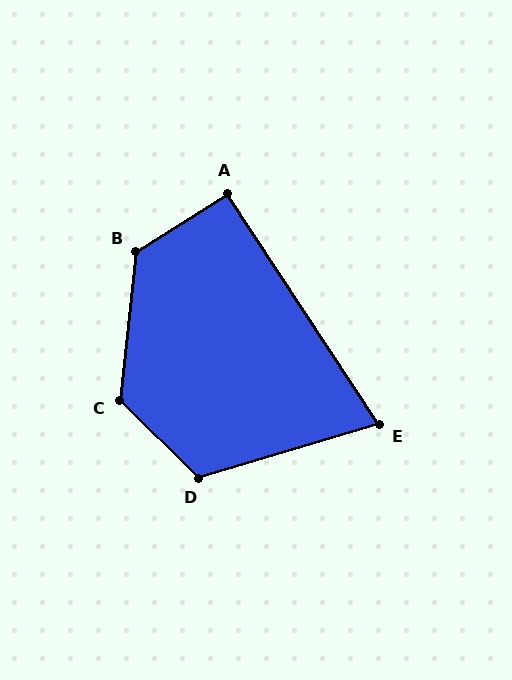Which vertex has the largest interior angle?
B, at approximately 129 degrees.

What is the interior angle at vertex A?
Approximately 91 degrees (approximately right).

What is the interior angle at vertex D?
Approximately 119 degrees (obtuse).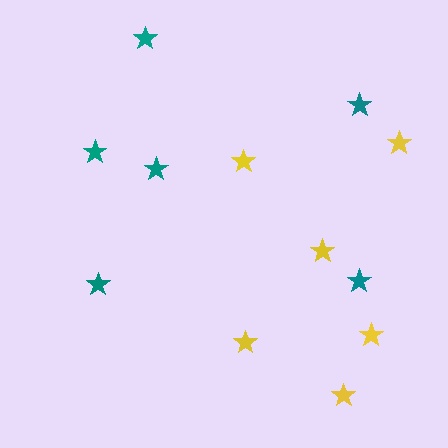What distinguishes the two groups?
There are 2 groups: one group of teal stars (6) and one group of yellow stars (6).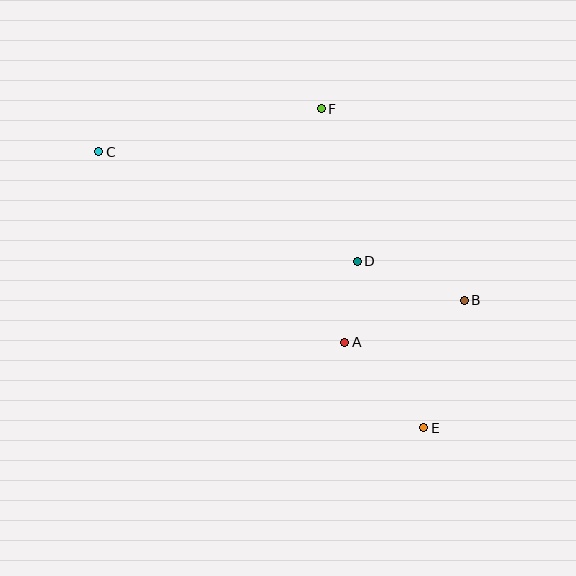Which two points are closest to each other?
Points A and D are closest to each other.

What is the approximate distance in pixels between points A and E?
The distance between A and E is approximately 116 pixels.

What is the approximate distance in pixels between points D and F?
The distance between D and F is approximately 157 pixels.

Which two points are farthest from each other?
Points C and E are farthest from each other.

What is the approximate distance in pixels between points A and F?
The distance between A and F is approximately 234 pixels.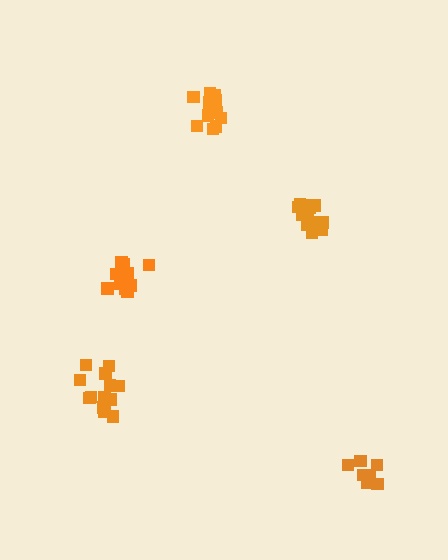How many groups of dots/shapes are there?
There are 5 groups.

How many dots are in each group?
Group 1: 14 dots, Group 2: 13 dots, Group 3: 12 dots, Group 4: 13 dots, Group 5: 9 dots (61 total).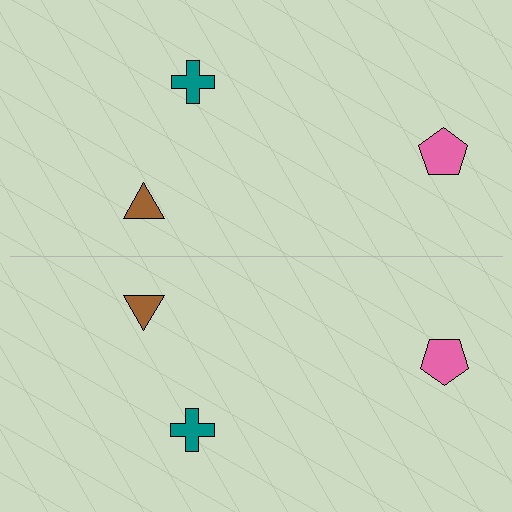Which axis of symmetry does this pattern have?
The pattern has a horizontal axis of symmetry running through the center of the image.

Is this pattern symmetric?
Yes, this pattern has bilateral (reflection) symmetry.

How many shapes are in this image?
There are 6 shapes in this image.